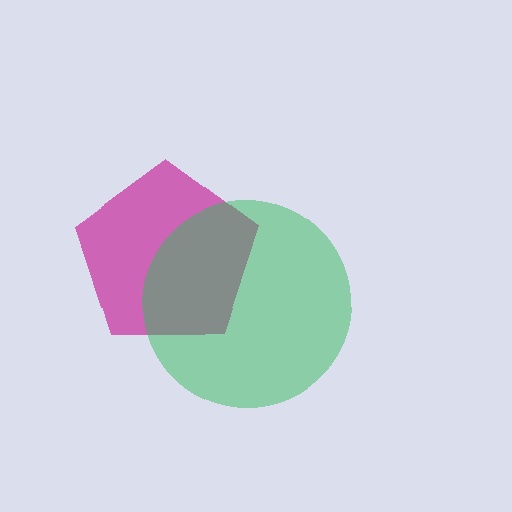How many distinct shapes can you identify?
There are 2 distinct shapes: a magenta pentagon, a green circle.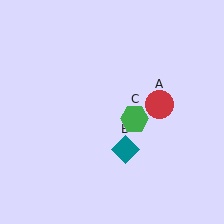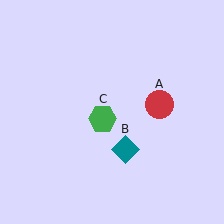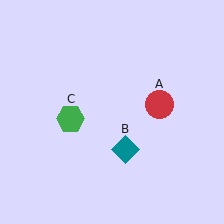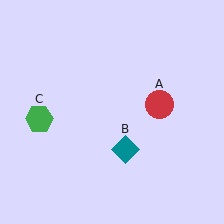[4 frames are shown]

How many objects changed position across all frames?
1 object changed position: green hexagon (object C).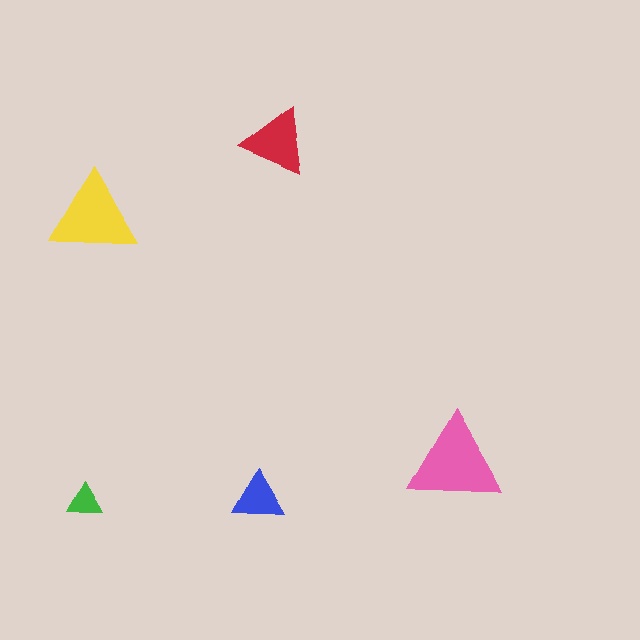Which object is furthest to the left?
The yellow triangle is leftmost.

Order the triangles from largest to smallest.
the pink one, the yellow one, the red one, the blue one, the green one.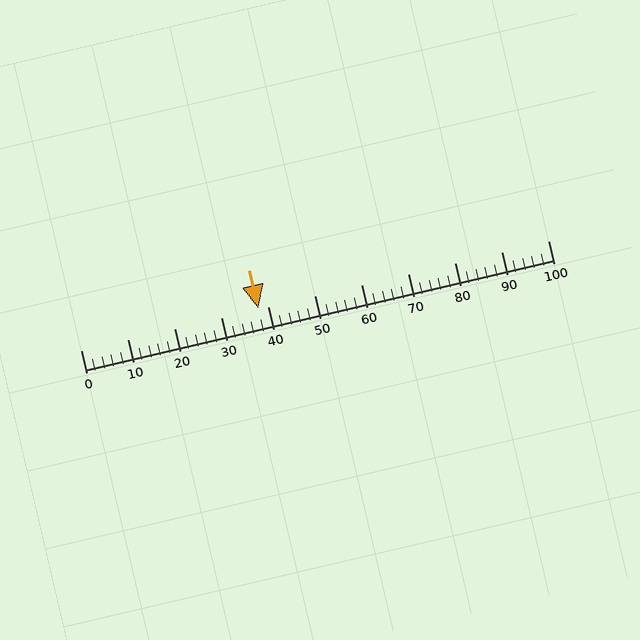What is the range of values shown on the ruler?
The ruler shows values from 0 to 100.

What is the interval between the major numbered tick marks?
The major tick marks are spaced 10 units apart.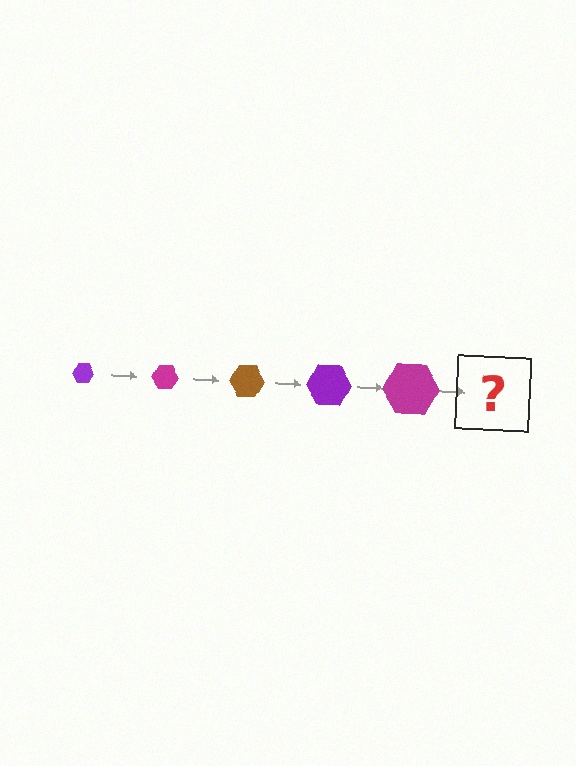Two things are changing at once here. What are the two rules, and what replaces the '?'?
The two rules are that the hexagon grows larger each step and the color cycles through purple, magenta, and brown. The '?' should be a brown hexagon, larger than the previous one.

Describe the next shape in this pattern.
It should be a brown hexagon, larger than the previous one.